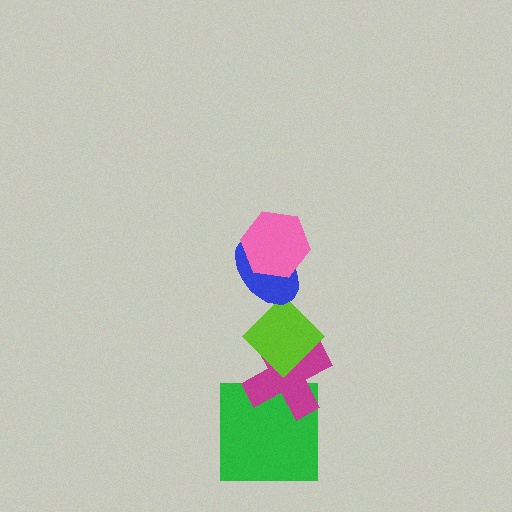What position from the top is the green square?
The green square is 5th from the top.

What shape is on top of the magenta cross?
The lime diamond is on top of the magenta cross.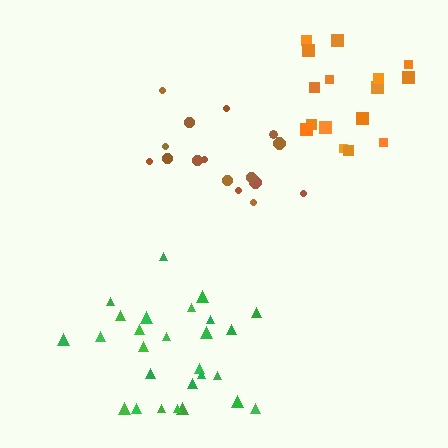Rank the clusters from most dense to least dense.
brown, green, orange.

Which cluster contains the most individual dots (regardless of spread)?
Green (27).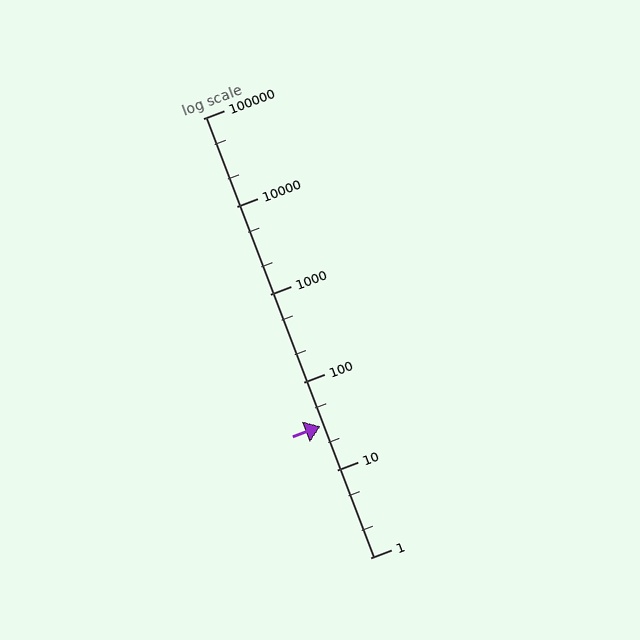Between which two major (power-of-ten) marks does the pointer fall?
The pointer is between 10 and 100.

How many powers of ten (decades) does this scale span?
The scale spans 5 decades, from 1 to 100000.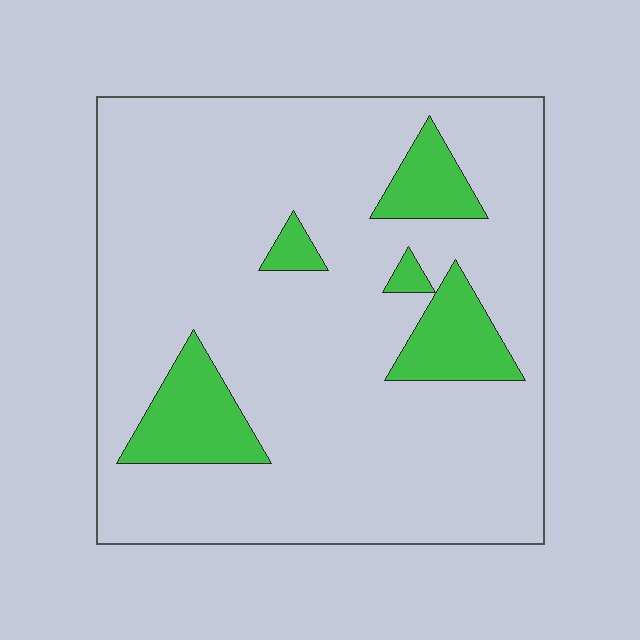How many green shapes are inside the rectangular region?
5.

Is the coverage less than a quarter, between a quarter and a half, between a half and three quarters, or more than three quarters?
Less than a quarter.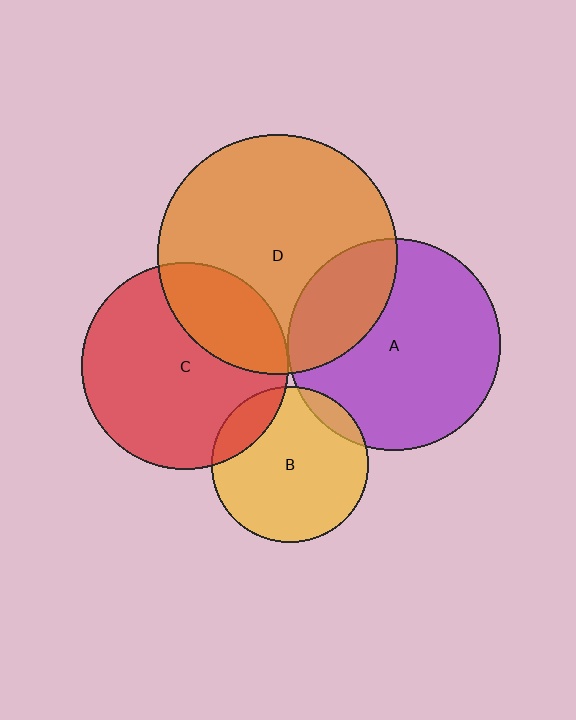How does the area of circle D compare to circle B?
Approximately 2.3 times.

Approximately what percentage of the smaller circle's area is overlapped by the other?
Approximately 15%.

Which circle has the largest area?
Circle D (orange).